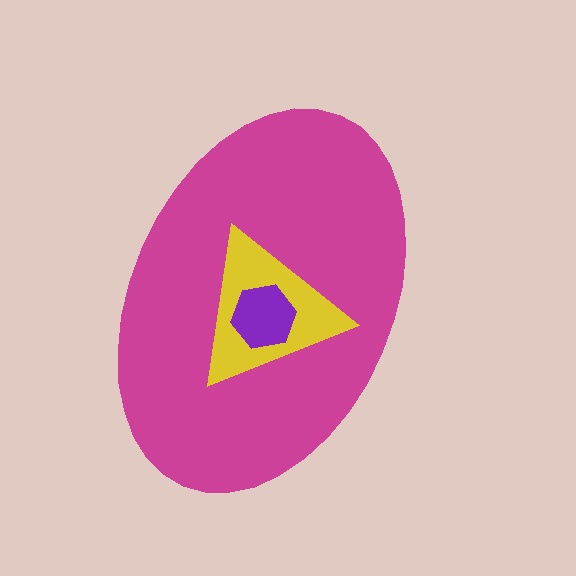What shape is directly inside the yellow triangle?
The purple hexagon.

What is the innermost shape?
The purple hexagon.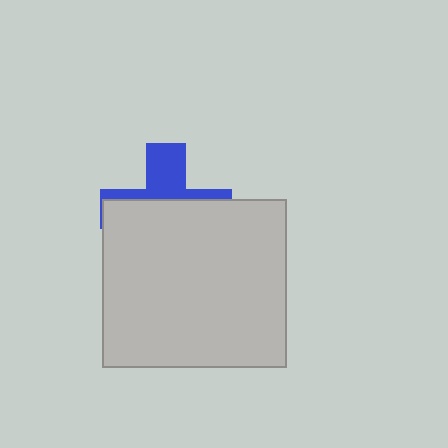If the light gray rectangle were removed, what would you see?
You would see the complete blue cross.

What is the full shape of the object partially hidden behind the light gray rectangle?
The partially hidden object is a blue cross.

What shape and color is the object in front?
The object in front is a light gray rectangle.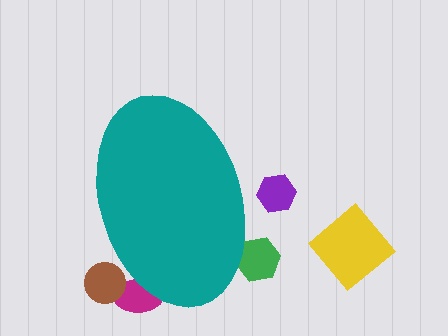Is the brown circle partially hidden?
Yes, the brown circle is partially hidden behind the teal ellipse.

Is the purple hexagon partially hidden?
Yes, the purple hexagon is partially hidden behind the teal ellipse.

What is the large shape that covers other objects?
A teal ellipse.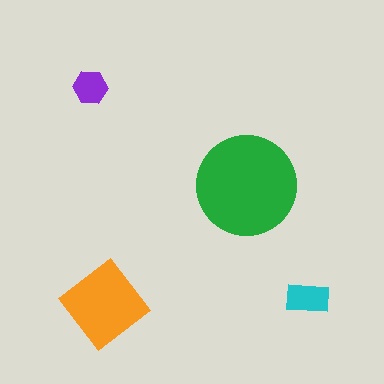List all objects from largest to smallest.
The green circle, the orange diamond, the cyan rectangle, the purple hexagon.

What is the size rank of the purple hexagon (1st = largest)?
4th.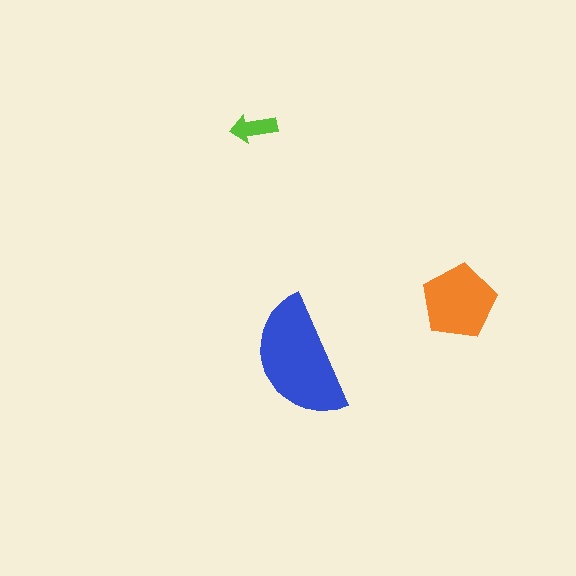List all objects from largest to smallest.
The blue semicircle, the orange pentagon, the lime arrow.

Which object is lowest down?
The blue semicircle is bottommost.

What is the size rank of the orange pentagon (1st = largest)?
2nd.